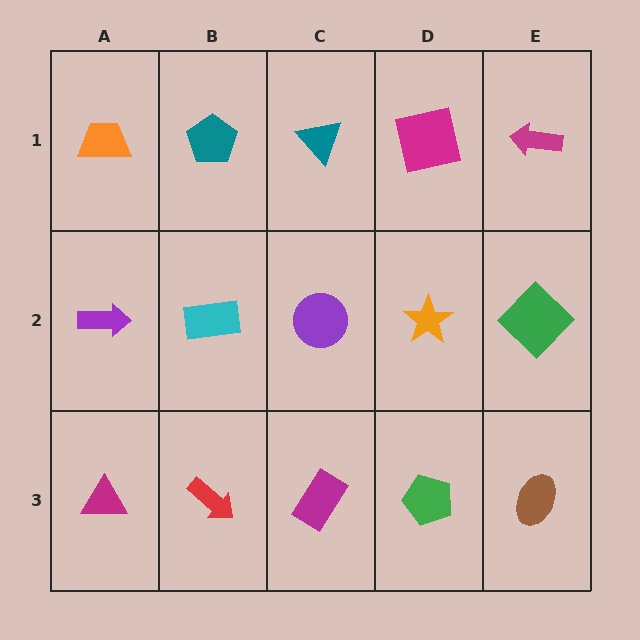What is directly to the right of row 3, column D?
A brown ellipse.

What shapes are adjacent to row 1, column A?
A purple arrow (row 2, column A), a teal pentagon (row 1, column B).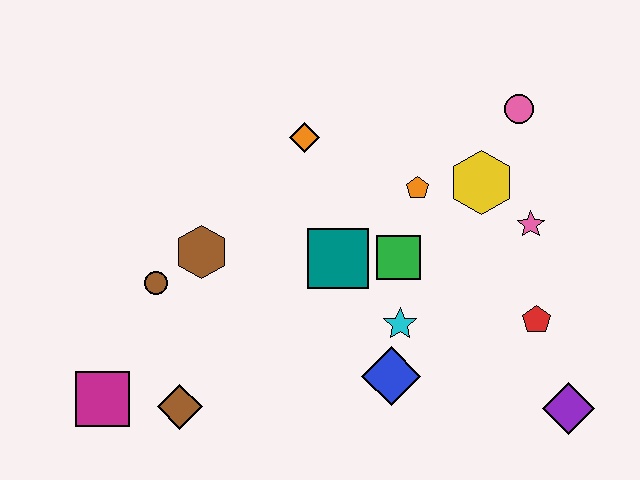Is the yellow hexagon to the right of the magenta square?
Yes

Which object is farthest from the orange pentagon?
The magenta square is farthest from the orange pentagon.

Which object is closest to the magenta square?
The brown diamond is closest to the magenta square.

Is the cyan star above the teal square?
No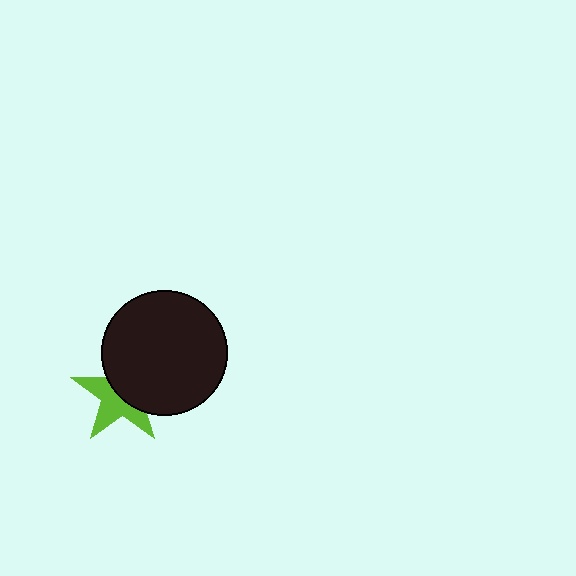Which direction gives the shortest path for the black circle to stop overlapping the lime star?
Moving toward the upper-right gives the shortest separation.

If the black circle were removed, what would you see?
You would see the complete lime star.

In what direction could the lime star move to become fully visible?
The lime star could move toward the lower-left. That would shift it out from behind the black circle entirely.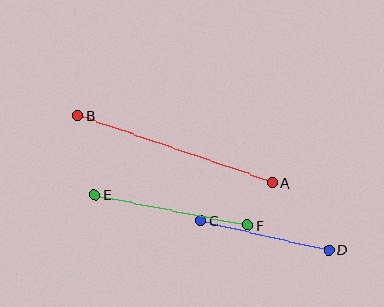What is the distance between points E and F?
The distance is approximately 156 pixels.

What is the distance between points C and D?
The distance is approximately 131 pixels.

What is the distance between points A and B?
The distance is approximately 206 pixels.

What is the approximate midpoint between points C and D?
The midpoint is at approximately (265, 235) pixels.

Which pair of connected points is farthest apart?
Points A and B are farthest apart.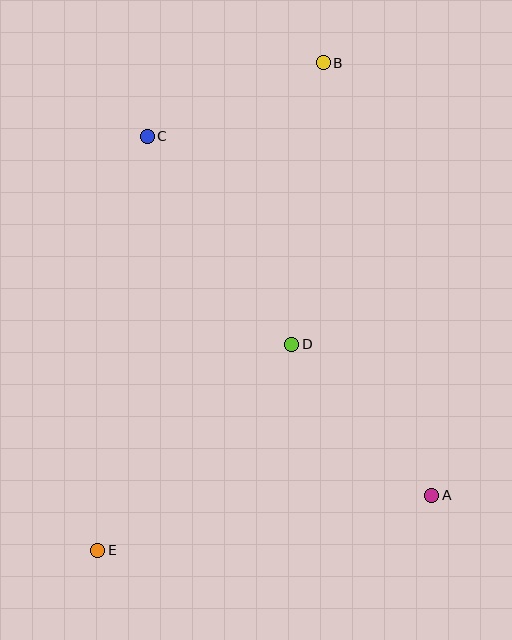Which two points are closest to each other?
Points B and C are closest to each other.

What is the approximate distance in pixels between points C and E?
The distance between C and E is approximately 417 pixels.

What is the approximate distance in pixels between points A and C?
The distance between A and C is approximately 458 pixels.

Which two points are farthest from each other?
Points B and E are farthest from each other.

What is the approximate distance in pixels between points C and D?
The distance between C and D is approximately 253 pixels.